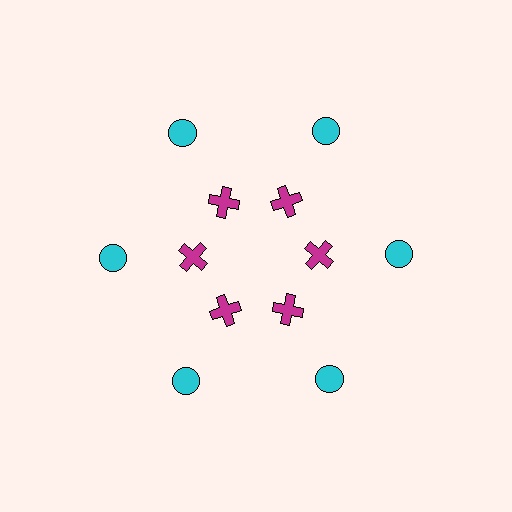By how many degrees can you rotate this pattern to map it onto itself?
The pattern maps onto itself every 60 degrees of rotation.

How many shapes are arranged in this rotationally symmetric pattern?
There are 12 shapes, arranged in 6 groups of 2.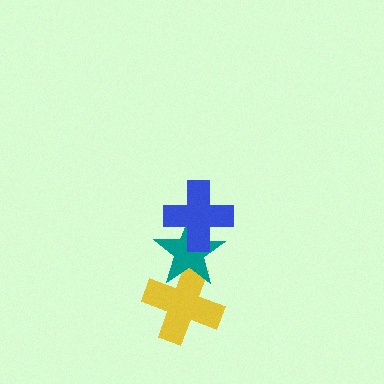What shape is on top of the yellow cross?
The teal star is on top of the yellow cross.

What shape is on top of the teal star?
The blue cross is on top of the teal star.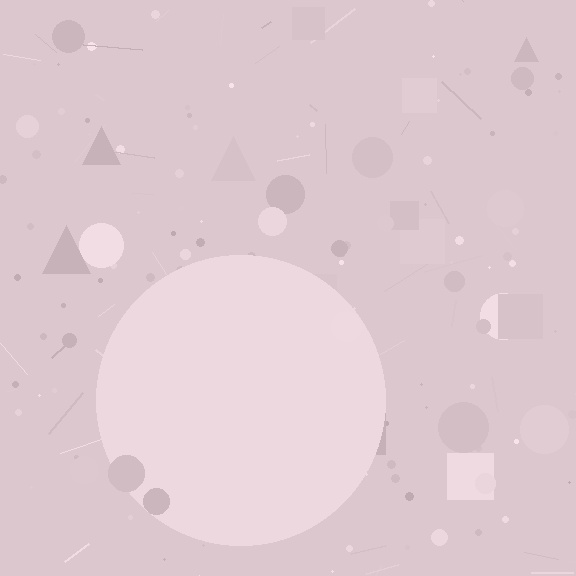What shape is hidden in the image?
A circle is hidden in the image.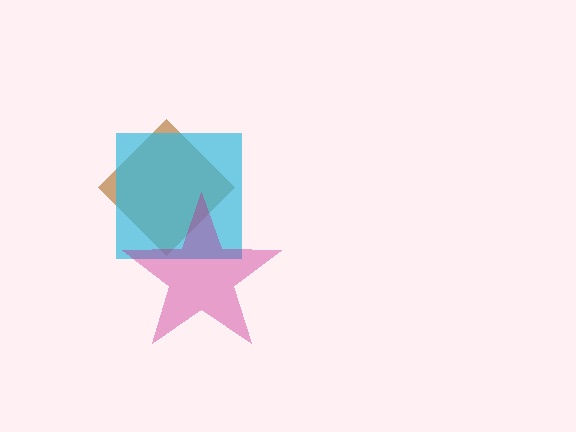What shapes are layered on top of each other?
The layered shapes are: a brown diamond, a cyan square, a magenta star.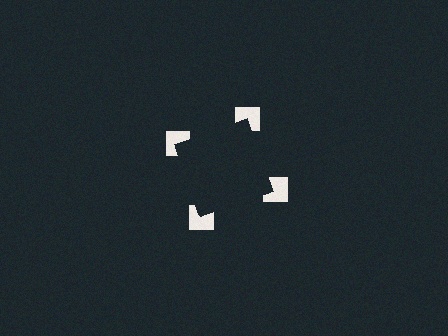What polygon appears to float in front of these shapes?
An illusory square — its edges are inferred from the aligned wedge cuts in the notched squares, not physically drawn.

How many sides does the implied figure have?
4 sides.